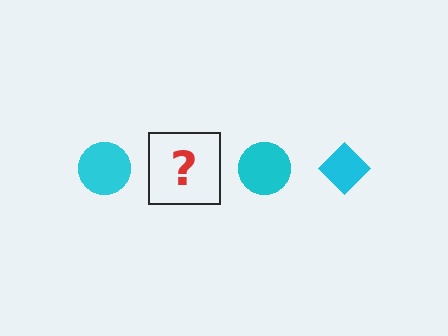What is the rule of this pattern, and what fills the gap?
The rule is that the pattern cycles through circle, diamond shapes in cyan. The gap should be filled with a cyan diamond.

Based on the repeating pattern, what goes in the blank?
The blank should be a cyan diamond.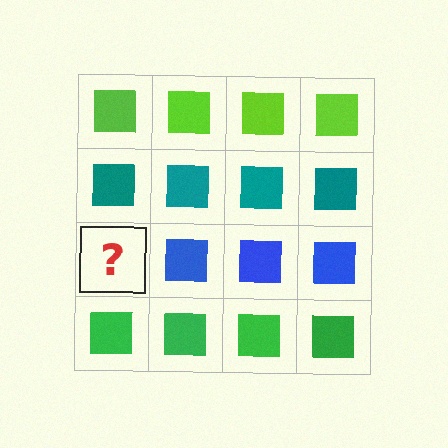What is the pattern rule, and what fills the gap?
The rule is that each row has a consistent color. The gap should be filled with a blue square.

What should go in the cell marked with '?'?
The missing cell should contain a blue square.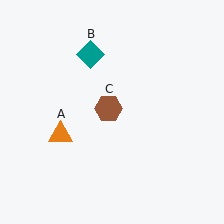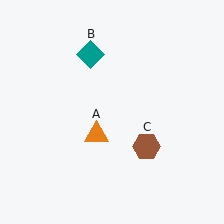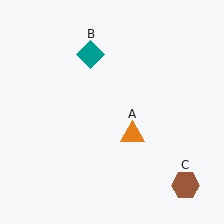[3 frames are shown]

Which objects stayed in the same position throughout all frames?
Teal diamond (object B) remained stationary.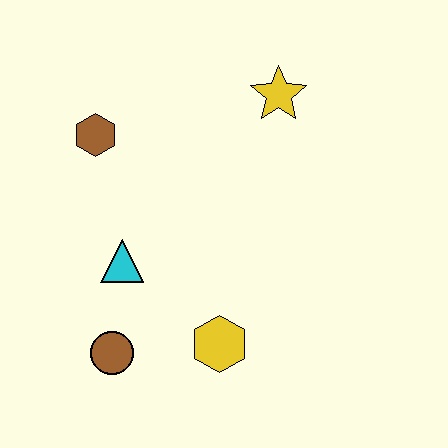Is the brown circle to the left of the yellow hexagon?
Yes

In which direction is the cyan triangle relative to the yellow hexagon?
The cyan triangle is to the left of the yellow hexagon.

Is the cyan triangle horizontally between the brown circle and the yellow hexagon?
Yes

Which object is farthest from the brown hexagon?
The yellow hexagon is farthest from the brown hexagon.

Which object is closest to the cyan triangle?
The brown circle is closest to the cyan triangle.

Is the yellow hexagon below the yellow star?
Yes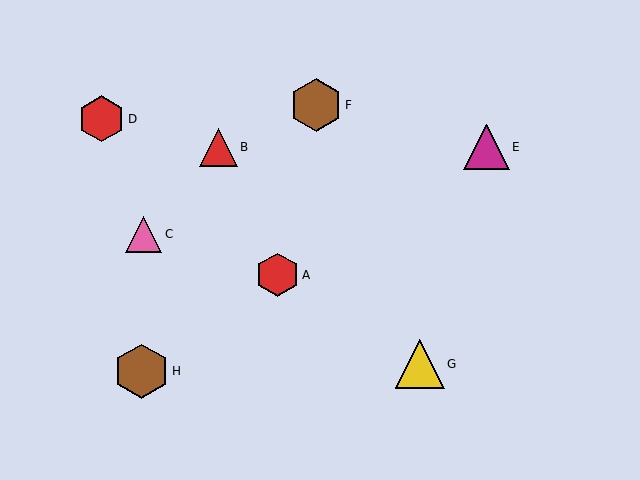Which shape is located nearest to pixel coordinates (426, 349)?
The yellow triangle (labeled G) at (420, 364) is nearest to that location.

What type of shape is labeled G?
Shape G is a yellow triangle.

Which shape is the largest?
The brown hexagon (labeled H) is the largest.